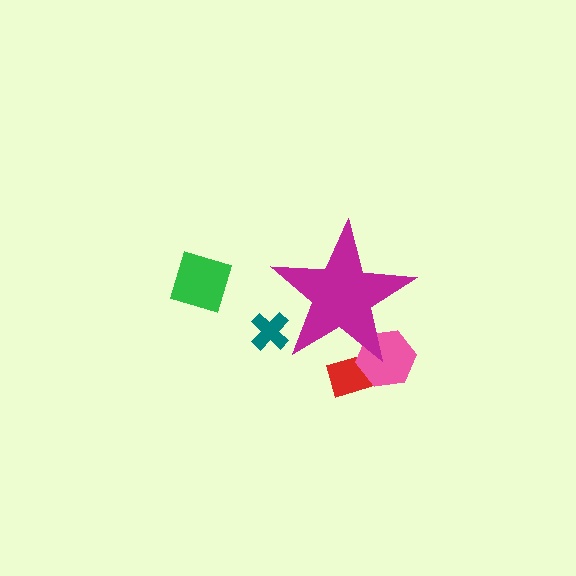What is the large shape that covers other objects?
A magenta star.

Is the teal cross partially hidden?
Yes, the teal cross is partially hidden behind the magenta star.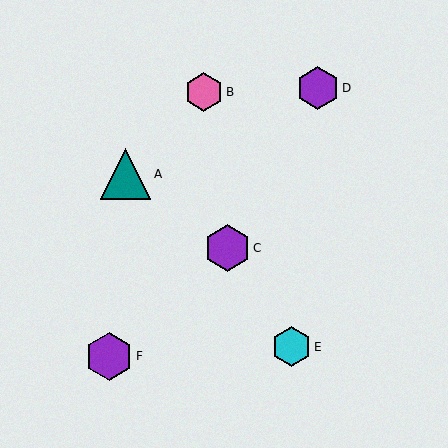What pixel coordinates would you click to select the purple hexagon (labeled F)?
Click at (109, 356) to select the purple hexagon F.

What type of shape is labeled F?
Shape F is a purple hexagon.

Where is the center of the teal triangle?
The center of the teal triangle is at (125, 174).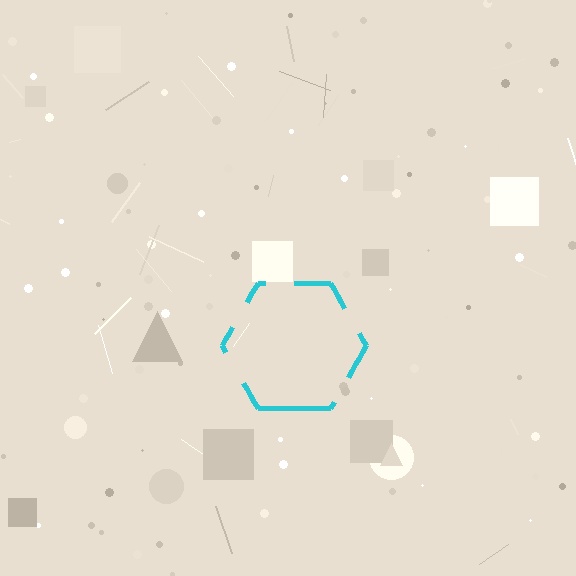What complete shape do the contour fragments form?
The contour fragments form a hexagon.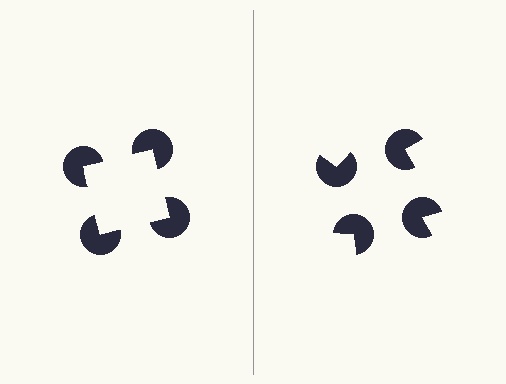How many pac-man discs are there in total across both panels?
8 — 4 on each side.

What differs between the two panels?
The pac-man discs are positioned identically on both sides; only the wedge orientations differ. On the left they align to a square; on the right they are misaligned.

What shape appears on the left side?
An illusory square.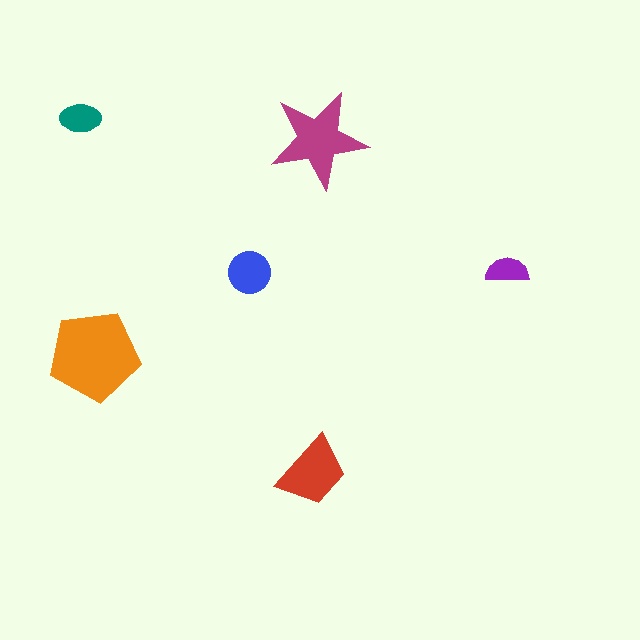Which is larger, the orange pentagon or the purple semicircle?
The orange pentagon.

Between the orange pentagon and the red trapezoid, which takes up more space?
The orange pentagon.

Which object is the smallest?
The purple semicircle.